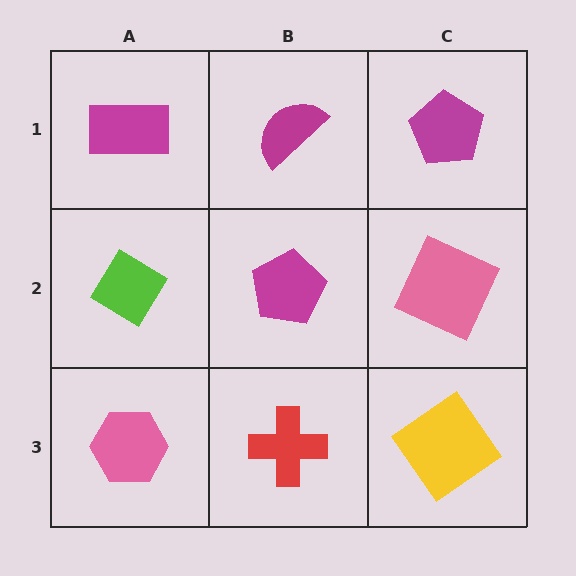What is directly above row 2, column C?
A magenta pentagon.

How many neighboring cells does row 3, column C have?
2.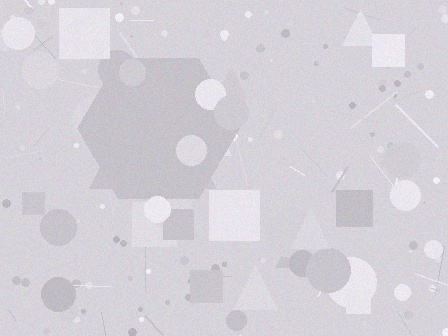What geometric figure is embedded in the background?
A hexagon is embedded in the background.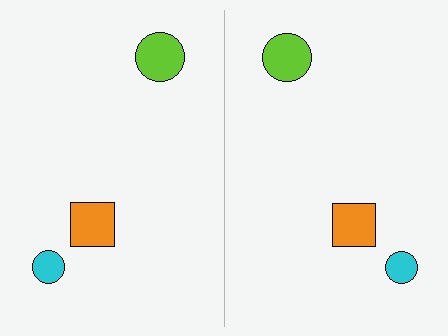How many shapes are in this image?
There are 6 shapes in this image.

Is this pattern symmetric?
Yes, this pattern has bilateral (reflection) symmetry.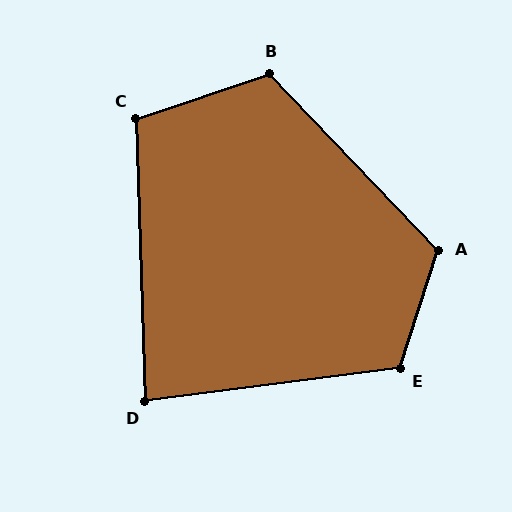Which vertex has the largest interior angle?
A, at approximately 118 degrees.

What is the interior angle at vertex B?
Approximately 115 degrees (obtuse).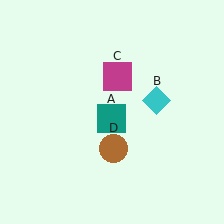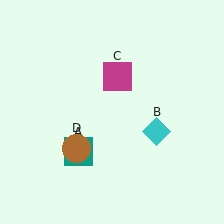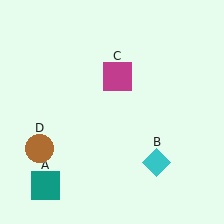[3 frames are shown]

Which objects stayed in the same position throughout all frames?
Magenta square (object C) remained stationary.